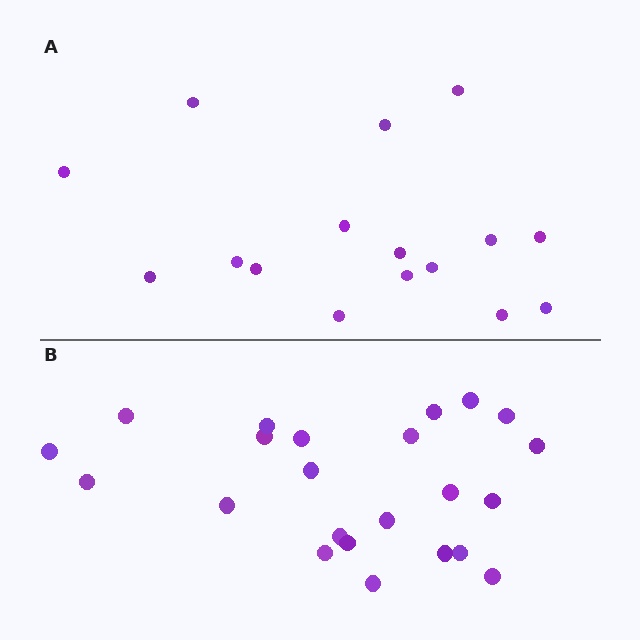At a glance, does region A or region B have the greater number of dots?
Region B (the bottom region) has more dots.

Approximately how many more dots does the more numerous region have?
Region B has roughly 8 or so more dots than region A.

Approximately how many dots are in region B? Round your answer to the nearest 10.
About 20 dots. (The exact count is 23, which rounds to 20.)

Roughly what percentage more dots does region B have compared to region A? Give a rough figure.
About 45% more.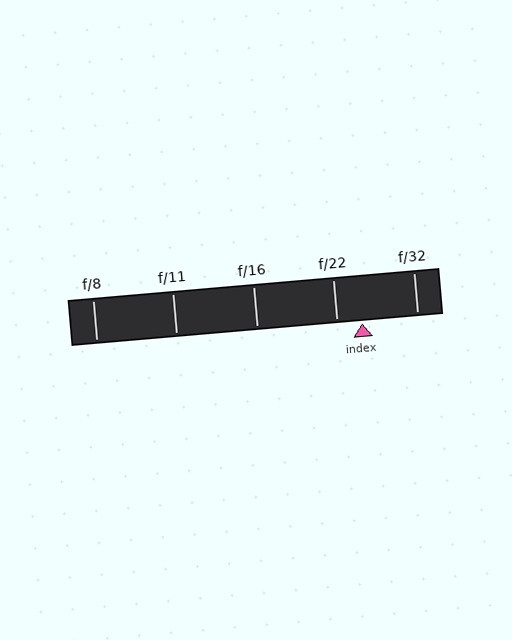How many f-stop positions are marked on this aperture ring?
There are 5 f-stop positions marked.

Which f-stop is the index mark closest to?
The index mark is closest to f/22.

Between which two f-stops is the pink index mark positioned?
The index mark is between f/22 and f/32.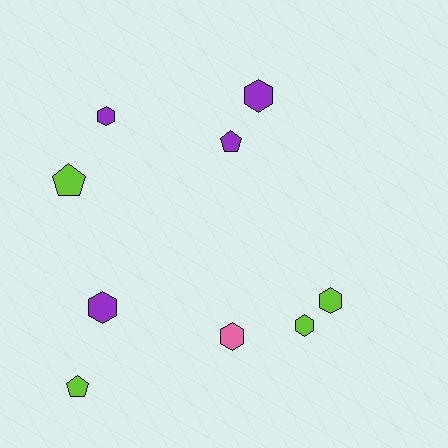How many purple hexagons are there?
There are 3 purple hexagons.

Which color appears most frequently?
Purple, with 4 objects.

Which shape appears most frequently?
Hexagon, with 6 objects.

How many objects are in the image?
There are 9 objects.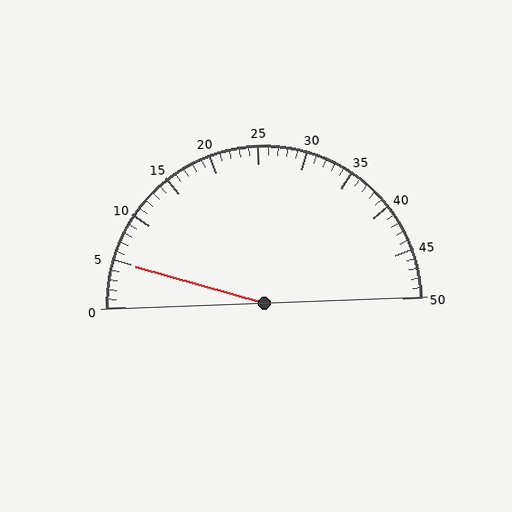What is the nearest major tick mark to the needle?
The nearest major tick mark is 5.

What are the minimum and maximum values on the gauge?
The gauge ranges from 0 to 50.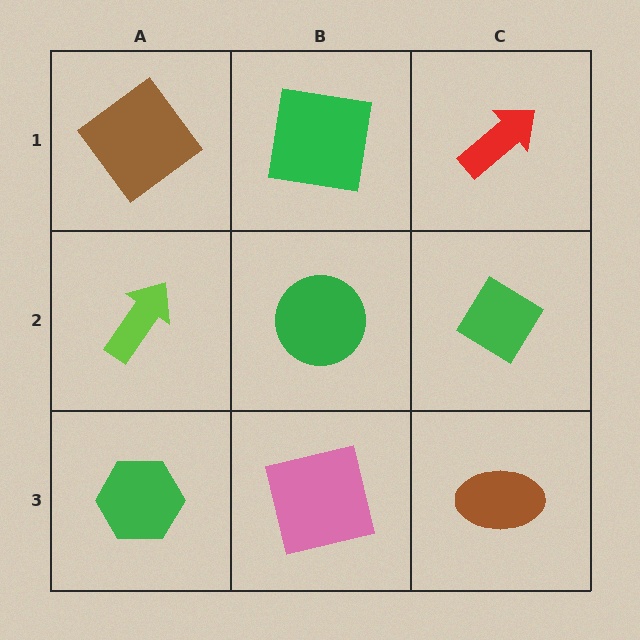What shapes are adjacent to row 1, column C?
A green diamond (row 2, column C), a green square (row 1, column B).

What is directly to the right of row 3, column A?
A pink square.